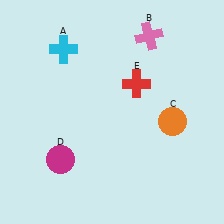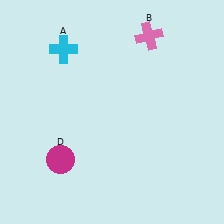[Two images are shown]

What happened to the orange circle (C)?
The orange circle (C) was removed in Image 2. It was in the bottom-right area of Image 1.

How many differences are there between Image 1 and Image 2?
There are 2 differences between the two images.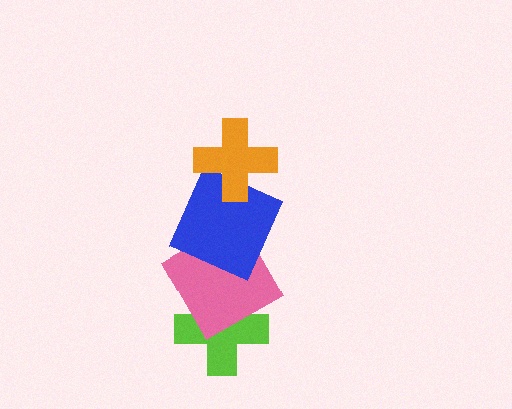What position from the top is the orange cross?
The orange cross is 1st from the top.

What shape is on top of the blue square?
The orange cross is on top of the blue square.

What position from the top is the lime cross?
The lime cross is 4th from the top.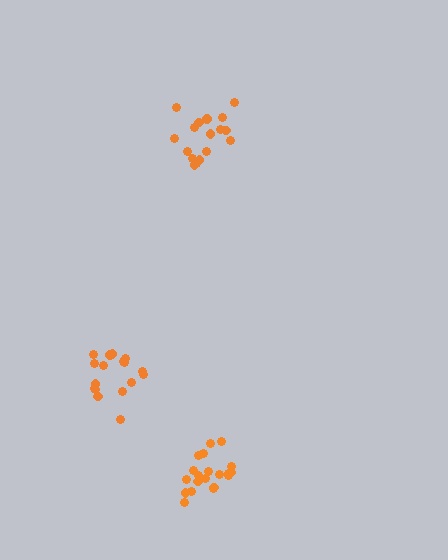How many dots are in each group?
Group 1: 17 dots, Group 2: 20 dots, Group 3: 17 dots (54 total).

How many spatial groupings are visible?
There are 3 spatial groupings.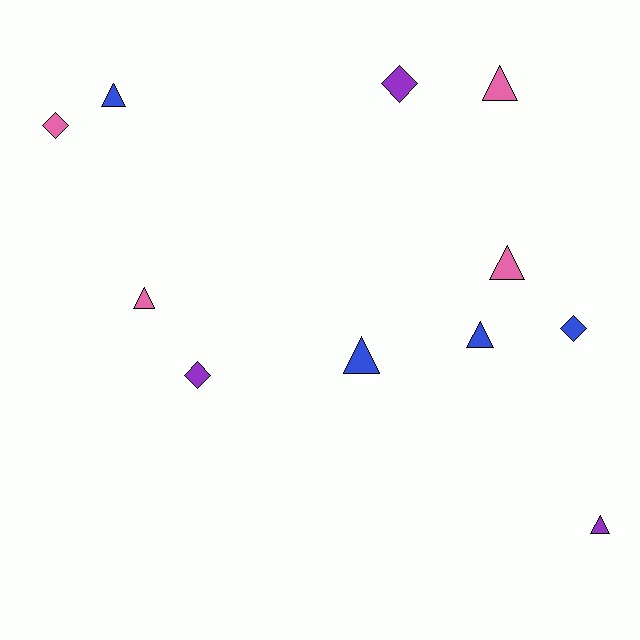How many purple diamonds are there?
There are 2 purple diamonds.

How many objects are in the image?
There are 11 objects.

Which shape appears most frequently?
Triangle, with 7 objects.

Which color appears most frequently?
Blue, with 4 objects.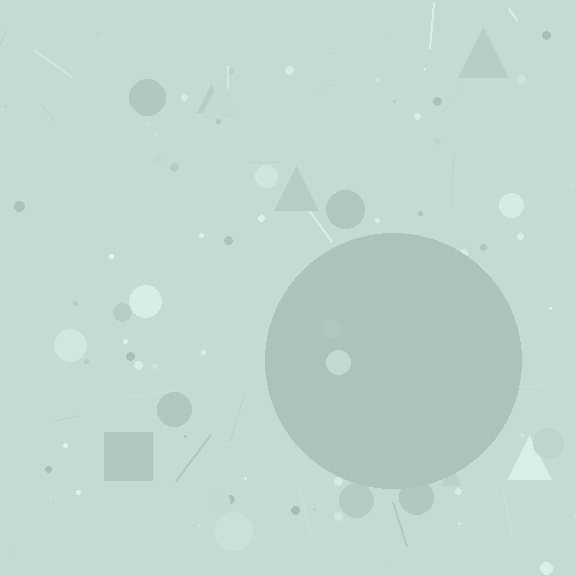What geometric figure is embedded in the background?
A circle is embedded in the background.